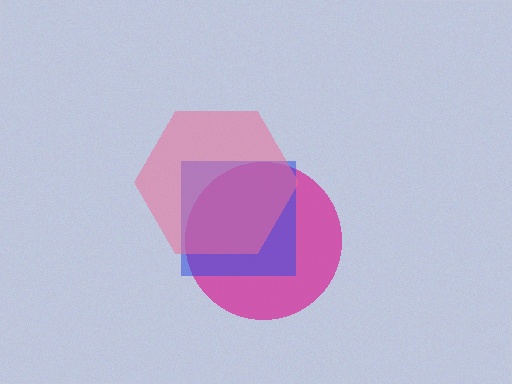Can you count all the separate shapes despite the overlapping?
Yes, there are 3 separate shapes.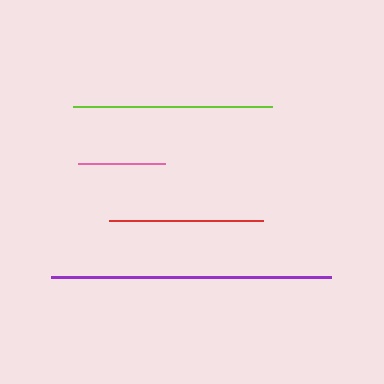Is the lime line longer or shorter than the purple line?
The purple line is longer than the lime line.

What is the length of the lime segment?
The lime segment is approximately 199 pixels long.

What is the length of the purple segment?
The purple segment is approximately 279 pixels long.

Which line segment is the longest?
The purple line is the longest at approximately 279 pixels.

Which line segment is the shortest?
The pink line is the shortest at approximately 87 pixels.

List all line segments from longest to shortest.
From longest to shortest: purple, lime, red, pink.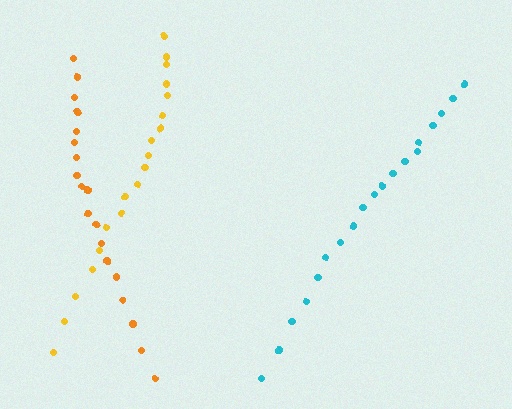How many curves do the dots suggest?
There are 3 distinct paths.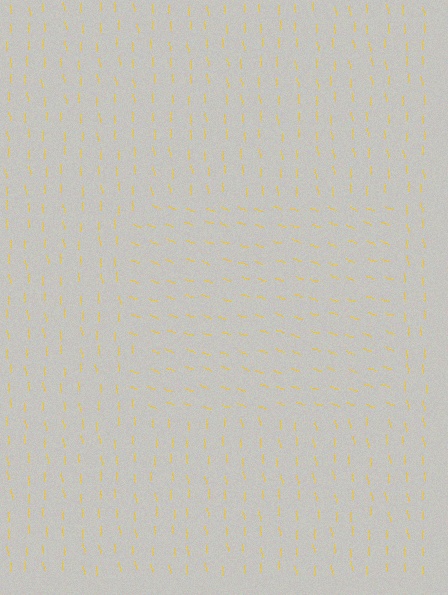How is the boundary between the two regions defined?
The boundary is defined purely by a change in line orientation (approximately 68 degrees difference). All lines are the same color and thickness.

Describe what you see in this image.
The image is filled with small yellow line segments. A rectangle region in the image has lines oriented differently from the surrounding lines, creating a visible texture boundary.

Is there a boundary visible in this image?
Yes, there is a texture boundary formed by a change in line orientation.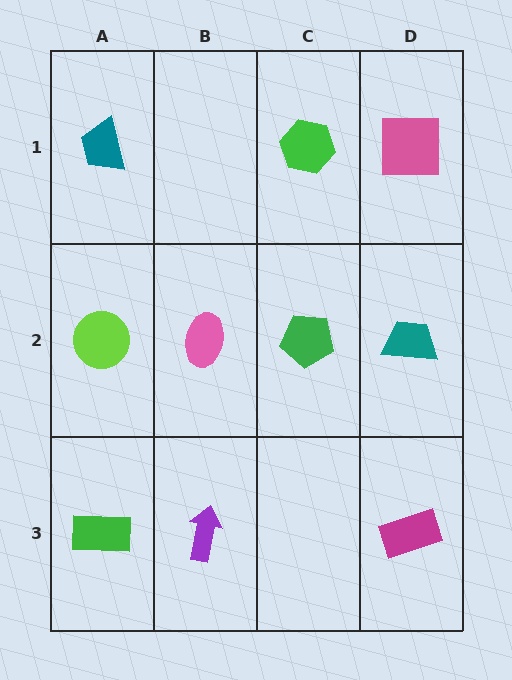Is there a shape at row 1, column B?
No, that cell is empty.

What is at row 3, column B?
A purple arrow.